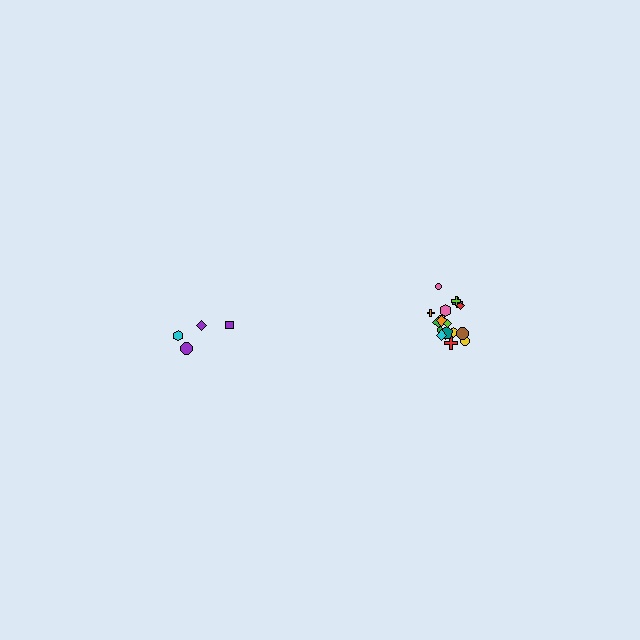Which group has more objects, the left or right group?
The right group.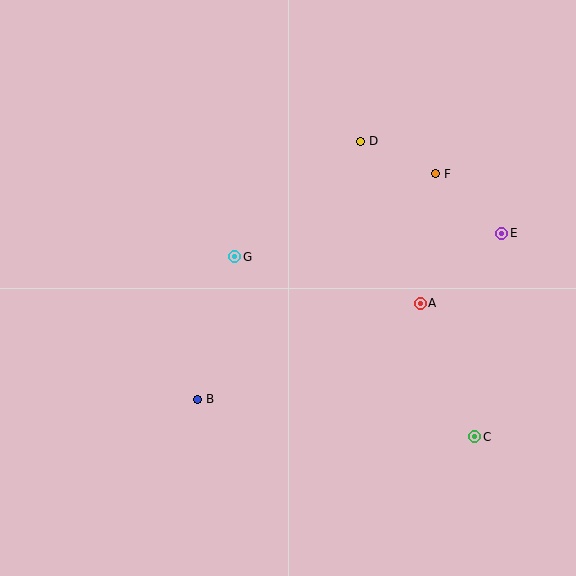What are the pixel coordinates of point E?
Point E is at (502, 233).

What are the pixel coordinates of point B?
Point B is at (198, 399).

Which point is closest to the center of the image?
Point G at (235, 257) is closest to the center.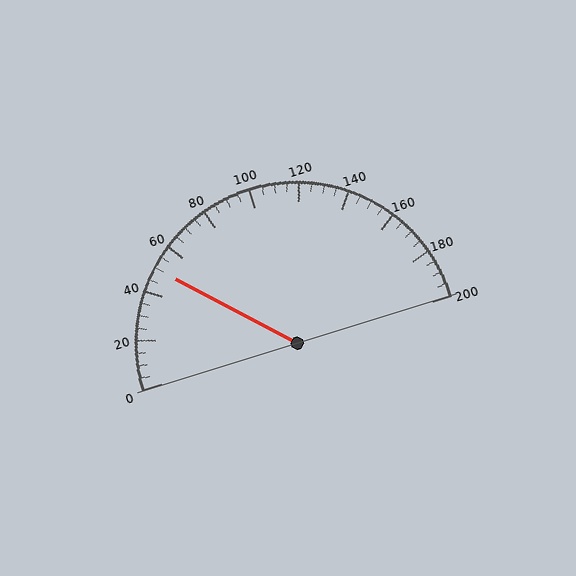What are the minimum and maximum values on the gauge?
The gauge ranges from 0 to 200.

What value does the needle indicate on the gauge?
The needle indicates approximately 50.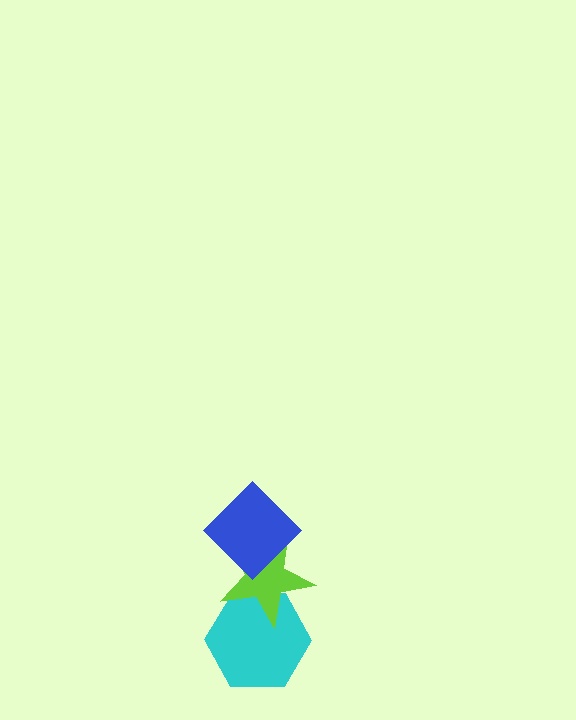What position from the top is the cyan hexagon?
The cyan hexagon is 3rd from the top.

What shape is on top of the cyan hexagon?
The lime star is on top of the cyan hexagon.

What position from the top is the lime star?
The lime star is 2nd from the top.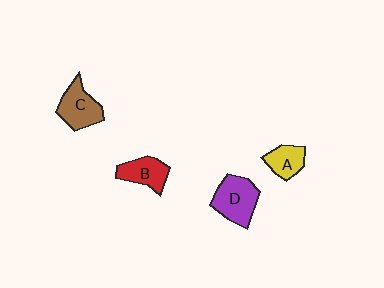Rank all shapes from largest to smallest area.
From largest to smallest: D (purple), C (brown), B (red), A (yellow).